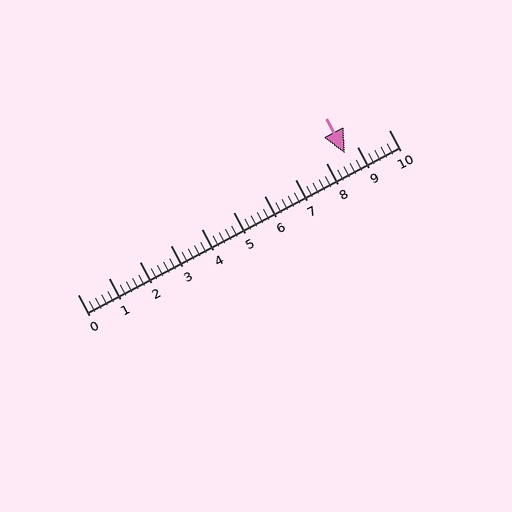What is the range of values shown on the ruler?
The ruler shows values from 0 to 10.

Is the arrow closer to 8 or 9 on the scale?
The arrow is closer to 9.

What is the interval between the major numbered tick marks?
The major tick marks are spaced 1 units apart.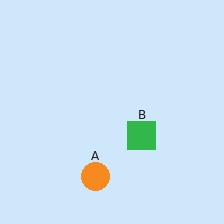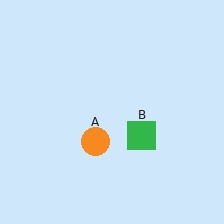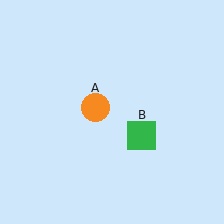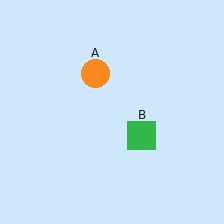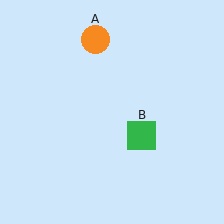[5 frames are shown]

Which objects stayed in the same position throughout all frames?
Green square (object B) remained stationary.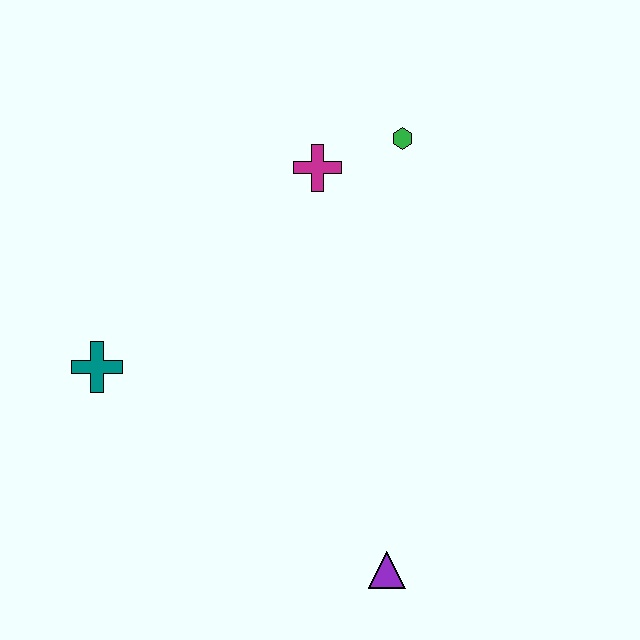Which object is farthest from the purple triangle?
The green hexagon is farthest from the purple triangle.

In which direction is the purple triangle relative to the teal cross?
The purple triangle is to the right of the teal cross.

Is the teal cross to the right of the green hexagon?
No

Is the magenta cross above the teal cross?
Yes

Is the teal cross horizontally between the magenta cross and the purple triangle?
No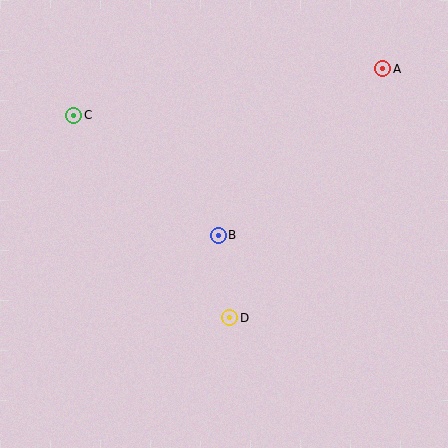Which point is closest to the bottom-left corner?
Point D is closest to the bottom-left corner.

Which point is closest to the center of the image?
Point B at (218, 235) is closest to the center.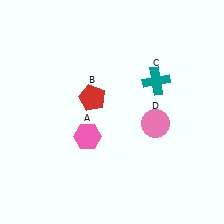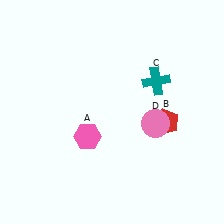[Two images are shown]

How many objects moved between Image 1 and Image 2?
1 object moved between the two images.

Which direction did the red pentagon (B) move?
The red pentagon (B) moved right.